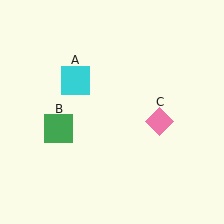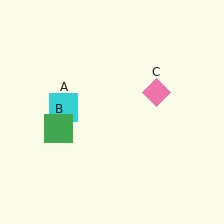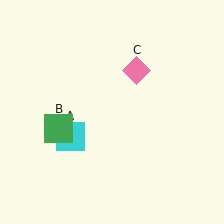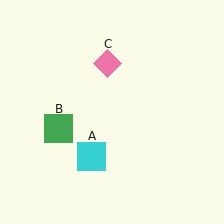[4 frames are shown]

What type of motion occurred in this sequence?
The cyan square (object A), pink diamond (object C) rotated counterclockwise around the center of the scene.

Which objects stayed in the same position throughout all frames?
Green square (object B) remained stationary.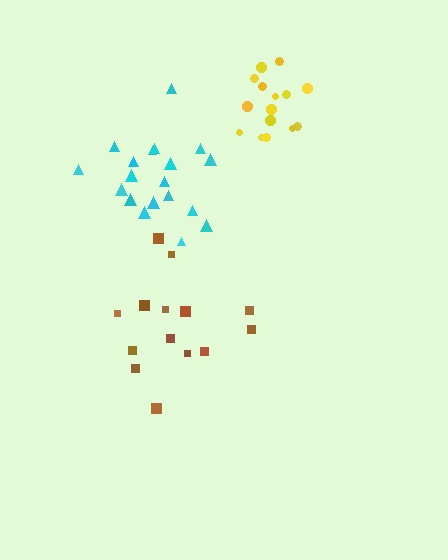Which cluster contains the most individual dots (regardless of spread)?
Cyan (20).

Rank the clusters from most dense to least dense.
yellow, cyan, brown.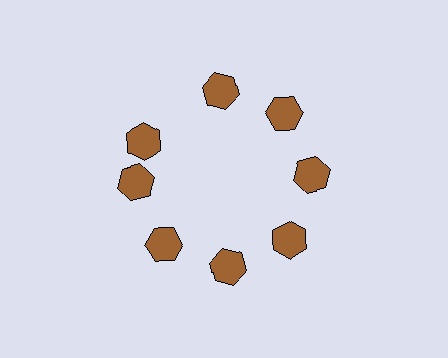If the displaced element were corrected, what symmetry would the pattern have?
It would have 8-fold rotational symmetry — the pattern would map onto itself every 45 degrees.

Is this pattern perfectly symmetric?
No. The 8 brown hexagons are arranged in a ring, but one element near the 10 o'clock position is rotated out of alignment along the ring, breaking the 8-fold rotational symmetry.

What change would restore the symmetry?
The symmetry would be restored by rotating it back into even spacing with its neighbors so that all 8 hexagons sit at equal angles and equal distance from the center.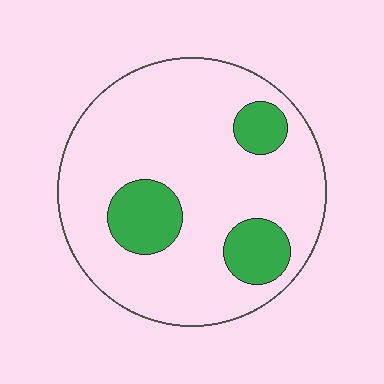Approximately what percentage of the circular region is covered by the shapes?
Approximately 20%.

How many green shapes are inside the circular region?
3.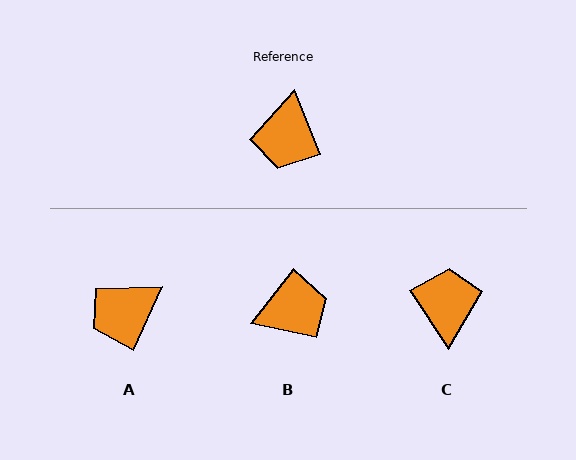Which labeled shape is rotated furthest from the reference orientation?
C, about 169 degrees away.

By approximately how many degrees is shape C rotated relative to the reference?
Approximately 169 degrees clockwise.